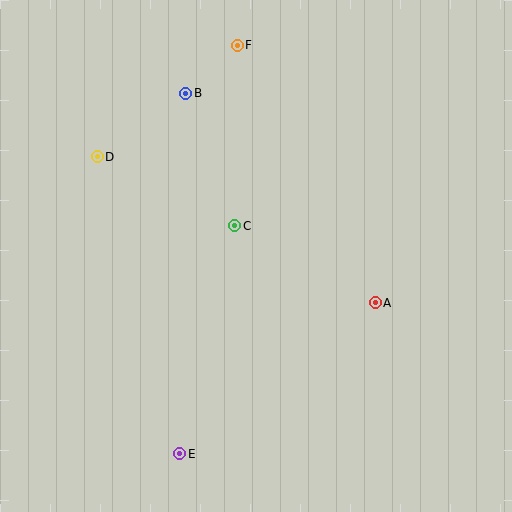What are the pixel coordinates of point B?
Point B is at (186, 93).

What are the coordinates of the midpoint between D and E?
The midpoint between D and E is at (139, 305).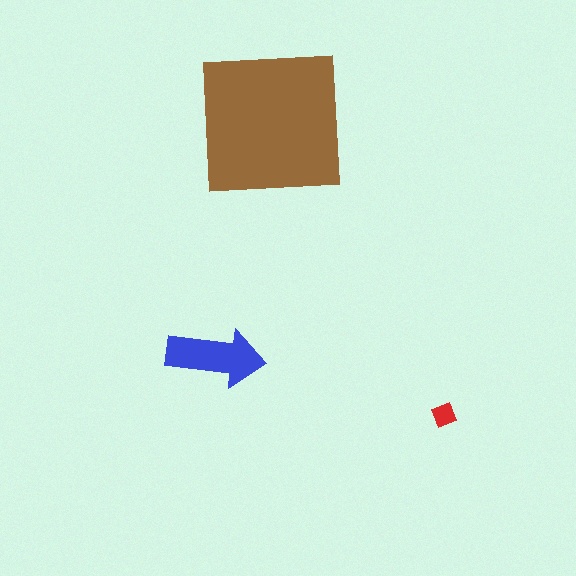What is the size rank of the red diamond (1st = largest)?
3rd.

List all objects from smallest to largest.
The red diamond, the blue arrow, the brown square.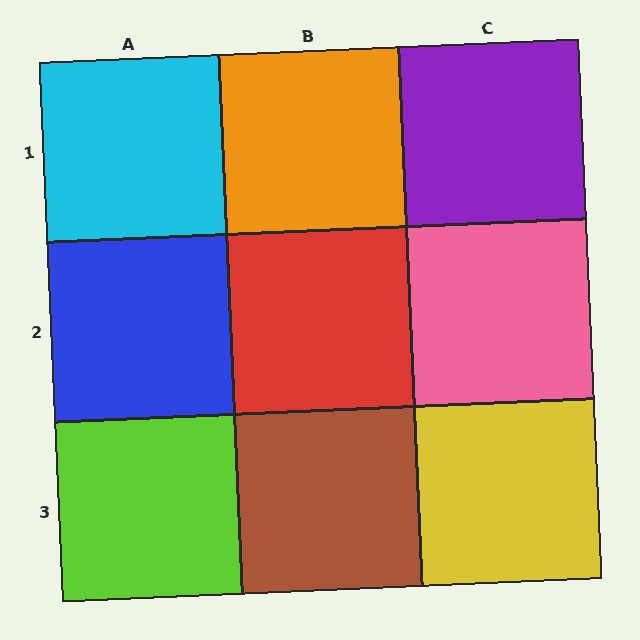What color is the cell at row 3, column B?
Brown.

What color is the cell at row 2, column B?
Red.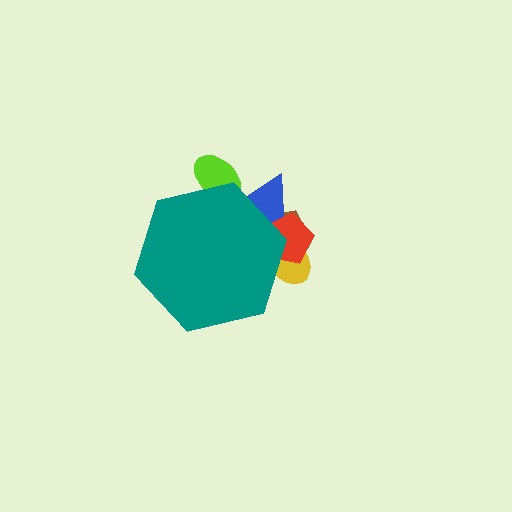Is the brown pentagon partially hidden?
Yes, the brown pentagon is partially hidden behind the teal hexagon.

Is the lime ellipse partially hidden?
Yes, the lime ellipse is partially hidden behind the teal hexagon.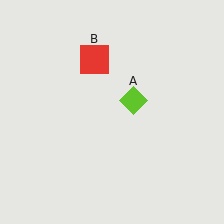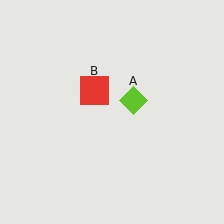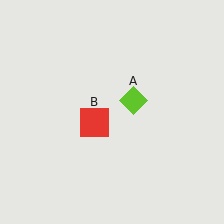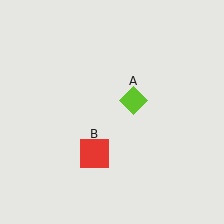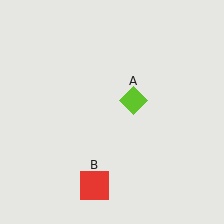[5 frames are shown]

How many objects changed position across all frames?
1 object changed position: red square (object B).